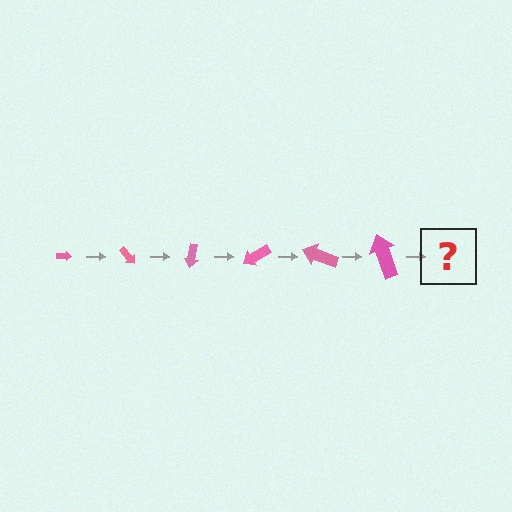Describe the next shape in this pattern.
It should be an arrow, larger than the previous one and rotated 300 degrees from the start.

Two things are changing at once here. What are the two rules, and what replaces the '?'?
The two rules are that the arrow grows larger each step and it rotates 50 degrees each step. The '?' should be an arrow, larger than the previous one and rotated 300 degrees from the start.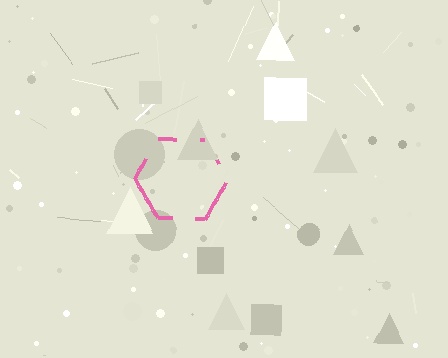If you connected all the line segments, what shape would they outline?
They would outline a hexagon.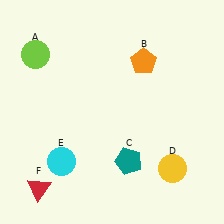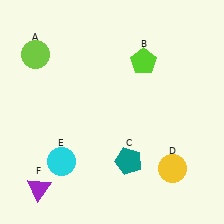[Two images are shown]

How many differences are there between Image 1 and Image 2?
There are 2 differences between the two images.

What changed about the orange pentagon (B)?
In Image 1, B is orange. In Image 2, it changed to lime.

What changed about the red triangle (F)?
In Image 1, F is red. In Image 2, it changed to purple.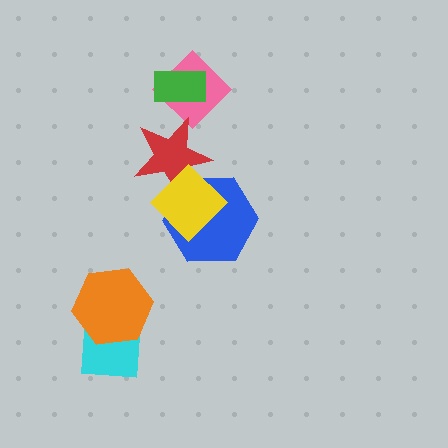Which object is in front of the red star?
The yellow diamond is in front of the red star.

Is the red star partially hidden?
Yes, it is partially covered by another shape.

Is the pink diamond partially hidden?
Yes, it is partially covered by another shape.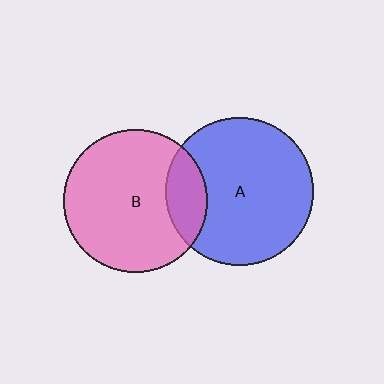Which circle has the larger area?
Circle A (blue).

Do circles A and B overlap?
Yes.